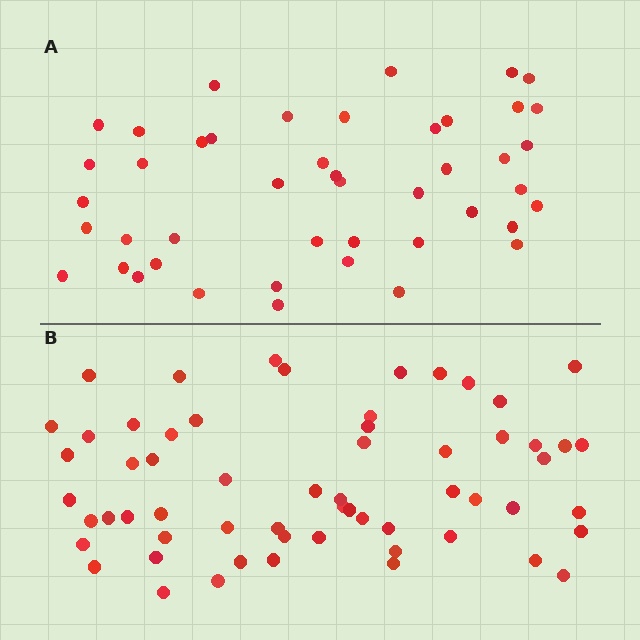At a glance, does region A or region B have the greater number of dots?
Region B (the bottom region) has more dots.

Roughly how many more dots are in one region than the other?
Region B has approximately 15 more dots than region A.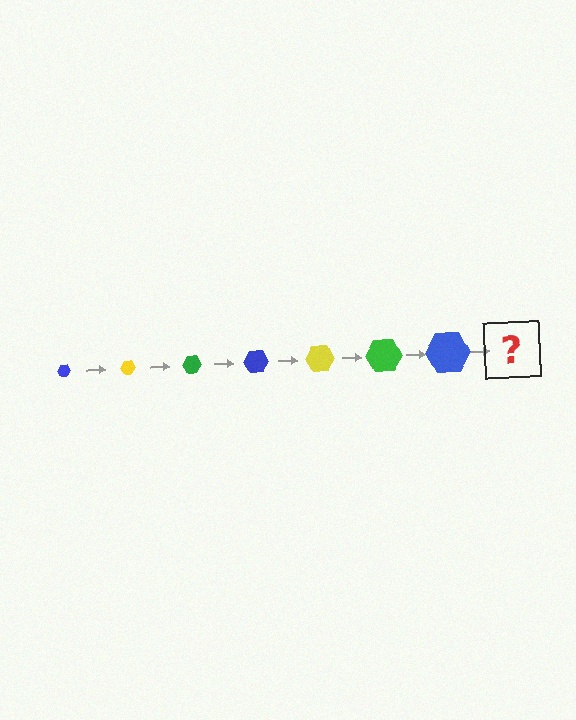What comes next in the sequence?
The next element should be a yellow hexagon, larger than the previous one.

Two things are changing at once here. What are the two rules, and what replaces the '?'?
The two rules are that the hexagon grows larger each step and the color cycles through blue, yellow, and green. The '?' should be a yellow hexagon, larger than the previous one.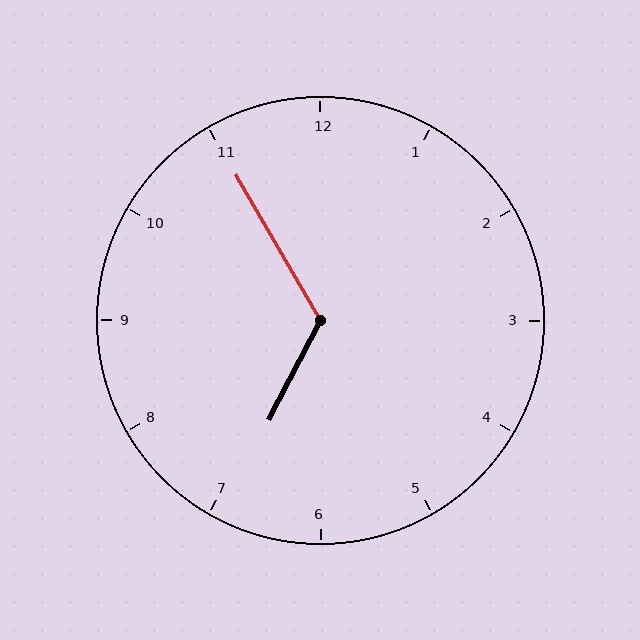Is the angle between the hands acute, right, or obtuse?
It is obtuse.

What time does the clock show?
6:55.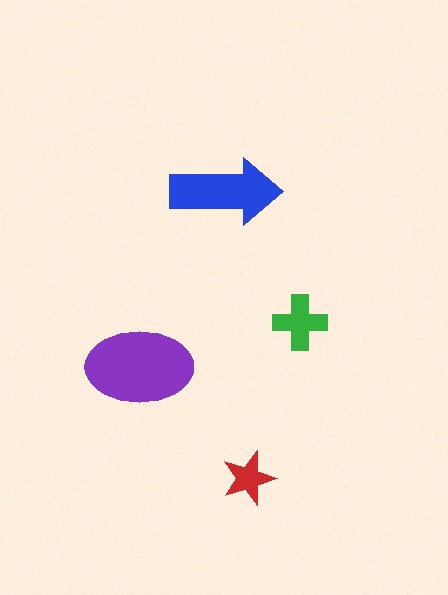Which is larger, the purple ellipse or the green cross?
The purple ellipse.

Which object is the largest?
The purple ellipse.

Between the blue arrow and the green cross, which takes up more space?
The blue arrow.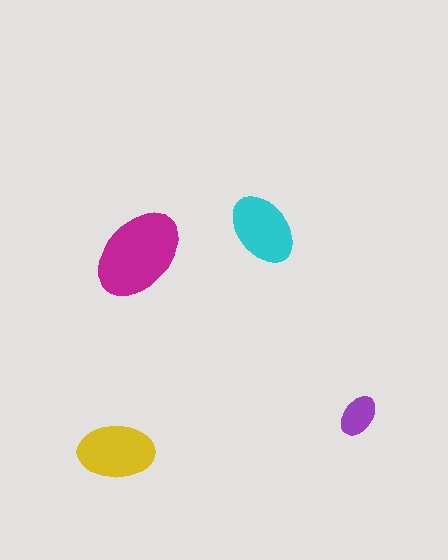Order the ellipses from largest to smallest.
the magenta one, the yellow one, the cyan one, the purple one.